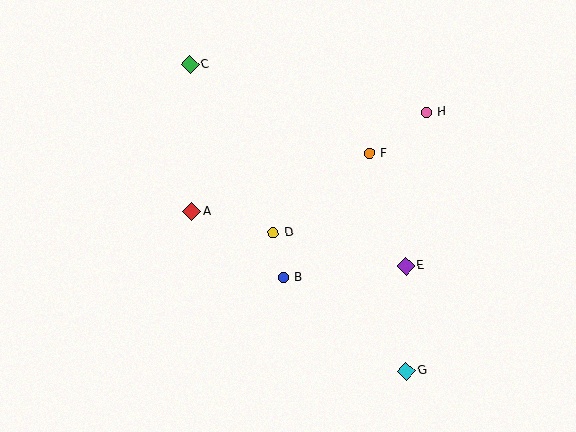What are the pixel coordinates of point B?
Point B is at (283, 277).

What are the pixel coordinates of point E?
Point E is at (406, 266).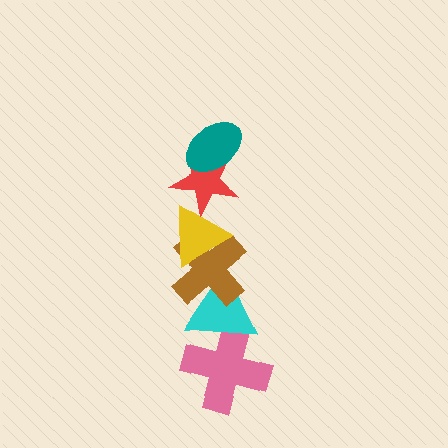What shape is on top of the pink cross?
The cyan triangle is on top of the pink cross.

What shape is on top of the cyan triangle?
The brown cross is on top of the cyan triangle.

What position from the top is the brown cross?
The brown cross is 4th from the top.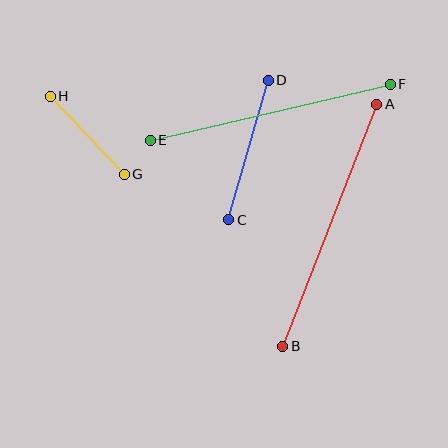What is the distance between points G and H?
The distance is approximately 107 pixels.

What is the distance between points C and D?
The distance is approximately 145 pixels.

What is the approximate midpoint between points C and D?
The midpoint is at approximately (248, 150) pixels.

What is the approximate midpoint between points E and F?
The midpoint is at approximately (270, 112) pixels.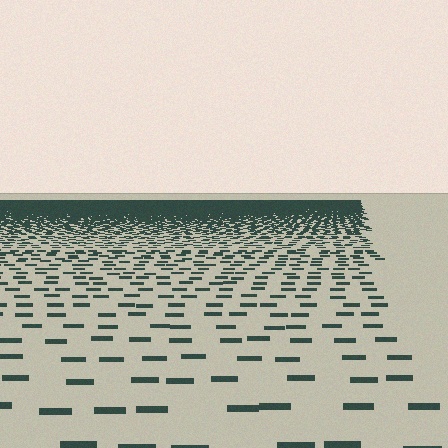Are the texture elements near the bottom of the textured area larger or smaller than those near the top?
Larger. Near the bottom, elements are closer to the viewer and appear at a bigger on-screen size.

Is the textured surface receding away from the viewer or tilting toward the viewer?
The surface is receding away from the viewer. Texture elements get smaller and denser toward the top.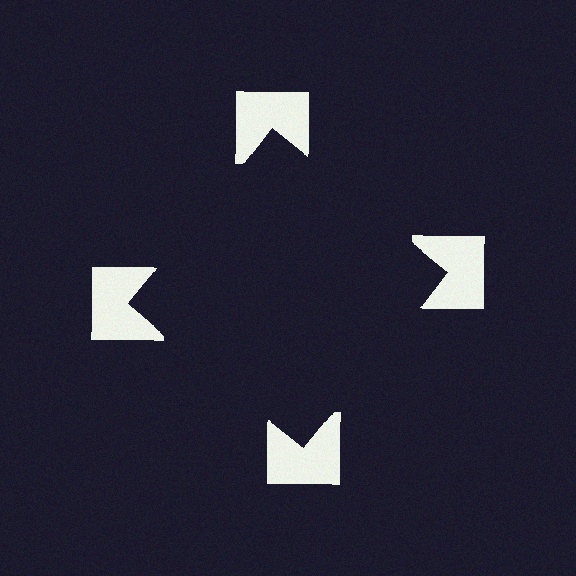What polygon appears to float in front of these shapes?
An illusory square — its edges are inferred from the aligned wedge cuts in the notched squares, not physically drawn.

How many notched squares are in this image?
There are 4 — one at each vertex of the illusory square.